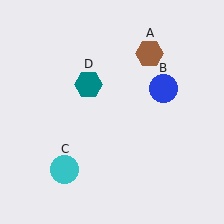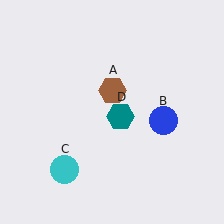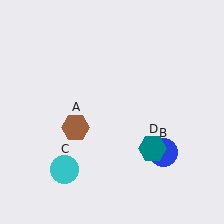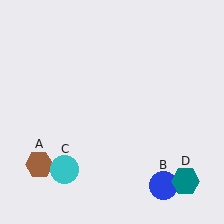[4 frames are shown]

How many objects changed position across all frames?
3 objects changed position: brown hexagon (object A), blue circle (object B), teal hexagon (object D).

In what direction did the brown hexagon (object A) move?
The brown hexagon (object A) moved down and to the left.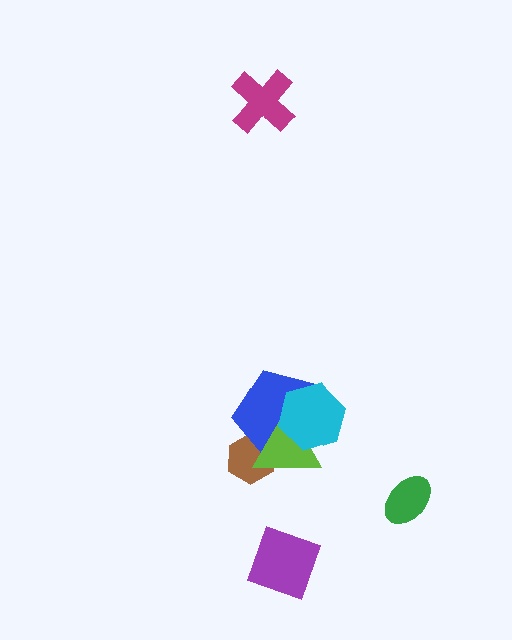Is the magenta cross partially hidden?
No, no other shape covers it.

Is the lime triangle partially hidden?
Yes, it is partially covered by another shape.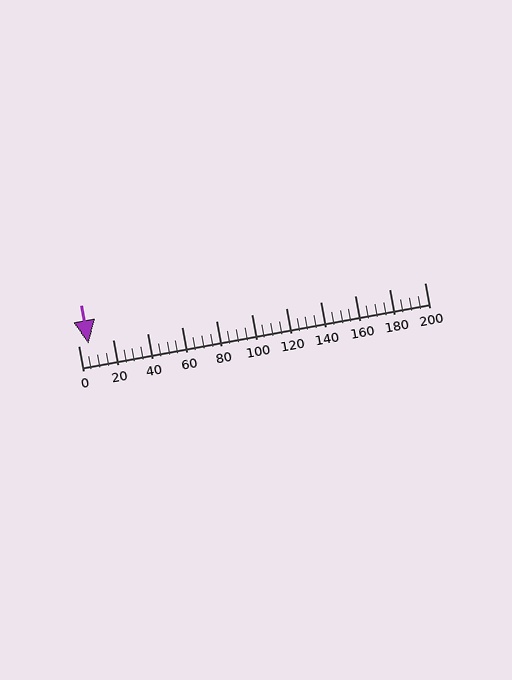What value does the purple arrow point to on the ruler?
The purple arrow points to approximately 6.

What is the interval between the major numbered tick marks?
The major tick marks are spaced 20 units apart.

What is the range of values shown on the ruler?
The ruler shows values from 0 to 200.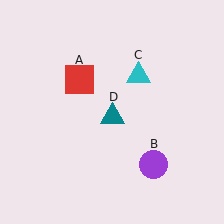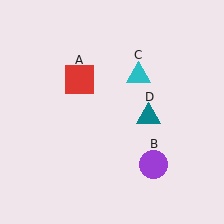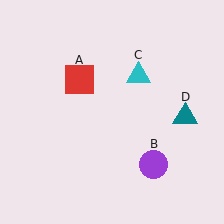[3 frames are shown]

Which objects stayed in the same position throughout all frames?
Red square (object A) and purple circle (object B) and cyan triangle (object C) remained stationary.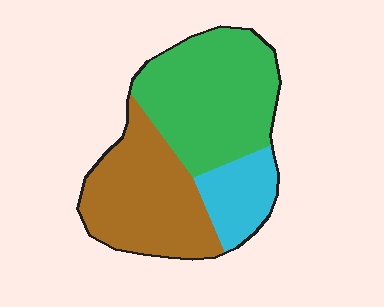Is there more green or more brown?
Green.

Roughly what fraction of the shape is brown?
Brown covers about 40% of the shape.